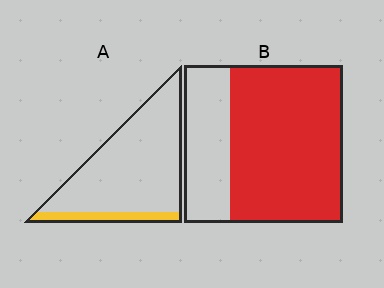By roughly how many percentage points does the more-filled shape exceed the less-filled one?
By roughly 60 percentage points (B over A).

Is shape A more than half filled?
No.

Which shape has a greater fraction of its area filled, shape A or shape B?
Shape B.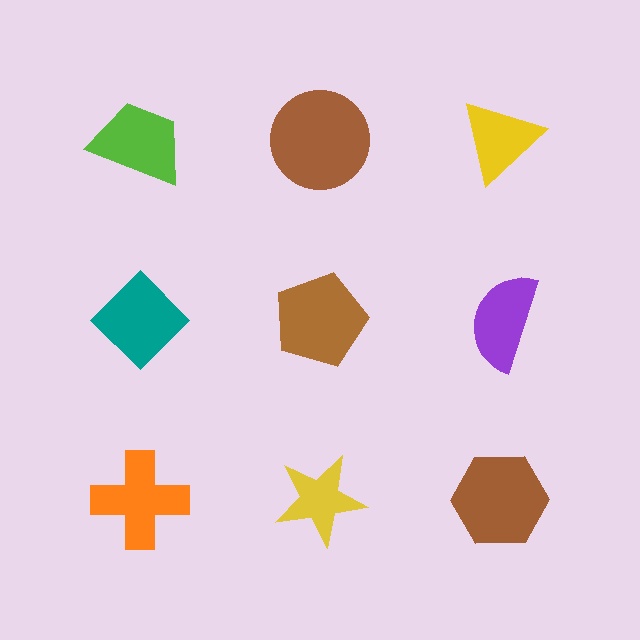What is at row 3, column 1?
An orange cross.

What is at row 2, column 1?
A teal diamond.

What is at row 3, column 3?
A brown hexagon.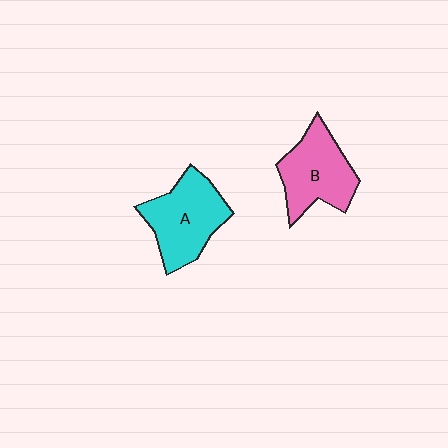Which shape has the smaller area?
Shape B (pink).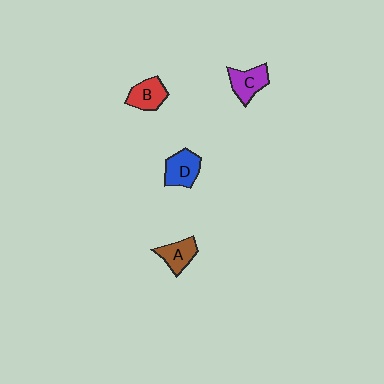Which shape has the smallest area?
Shape A (brown).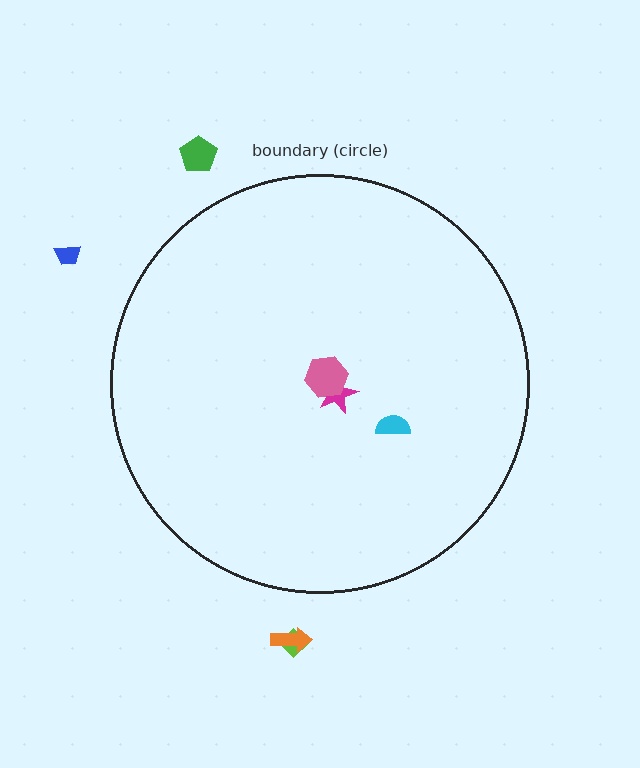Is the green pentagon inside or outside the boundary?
Outside.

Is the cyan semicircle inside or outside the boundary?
Inside.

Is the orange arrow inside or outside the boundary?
Outside.